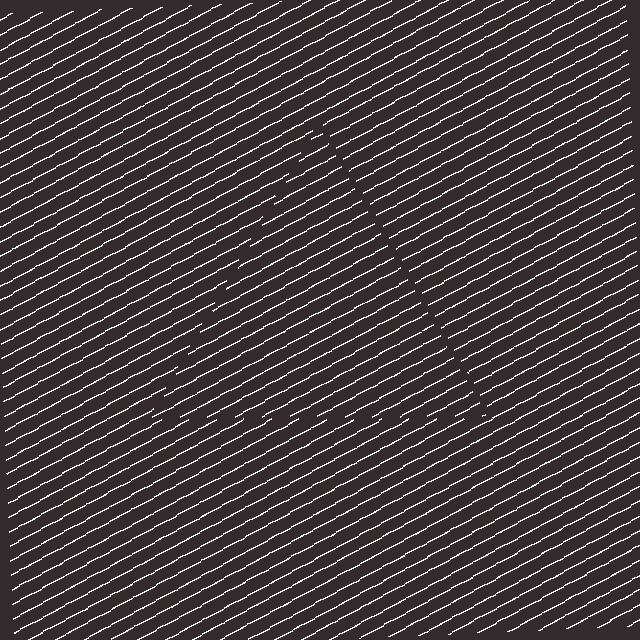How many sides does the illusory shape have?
3 sides — the line-ends trace a triangle.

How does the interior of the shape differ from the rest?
The interior of the shape contains the same grating, shifted by half a period — the contour is defined by the phase discontinuity where line-ends from the inner and outer gratings abut.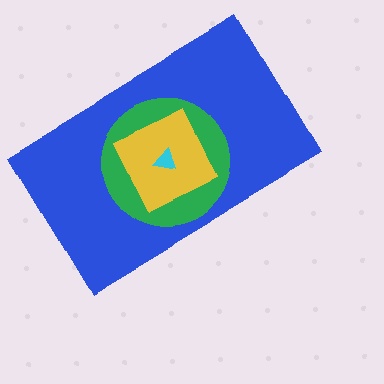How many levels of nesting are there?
4.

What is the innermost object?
The cyan triangle.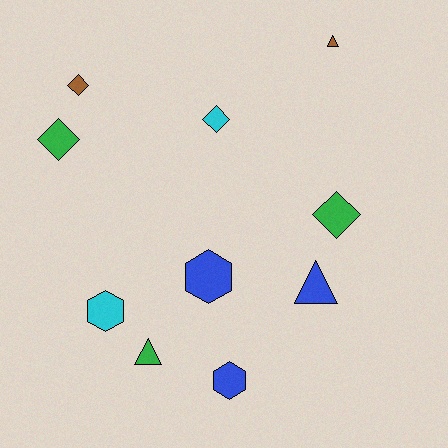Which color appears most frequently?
Blue, with 3 objects.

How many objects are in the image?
There are 10 objects.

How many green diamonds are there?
There are 2 green diamonds.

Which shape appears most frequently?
Diamond, with 4 objects.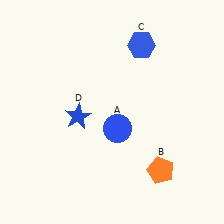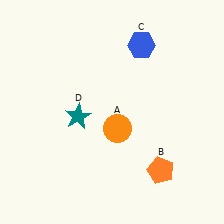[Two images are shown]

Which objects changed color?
A changed from blue to orange. D changed from blue to teal.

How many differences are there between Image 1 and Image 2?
There are 2 differences between the two images.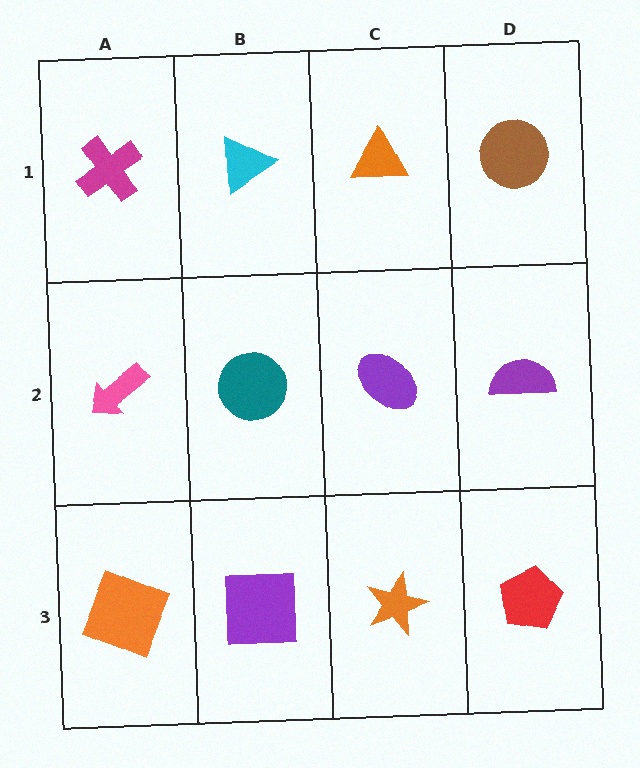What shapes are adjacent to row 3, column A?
A pink arrow (row 2, column A), a purple square (row 3, column B).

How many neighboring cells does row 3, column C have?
3.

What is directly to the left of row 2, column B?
A pink arrow.